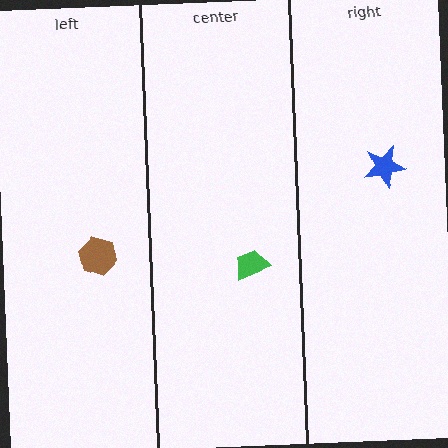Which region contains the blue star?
The right region.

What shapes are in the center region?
The green trapezoid.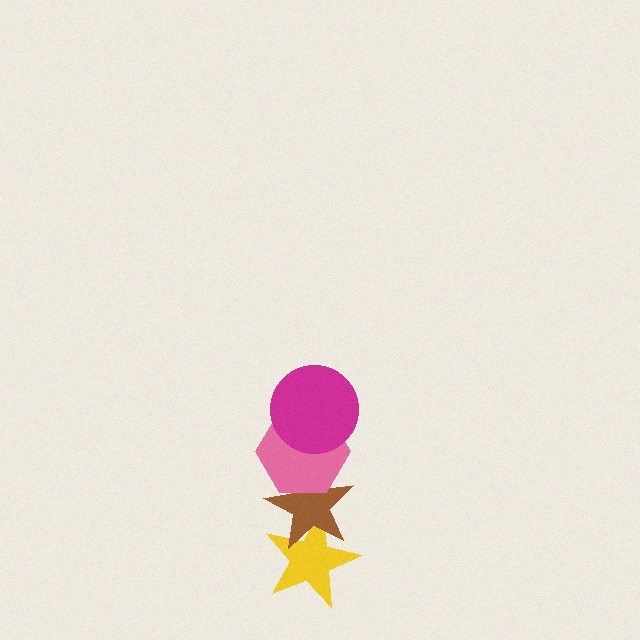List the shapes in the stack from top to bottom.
From top to bottom: the magenta circle, the pink hexagon, the brown star, the yellow star.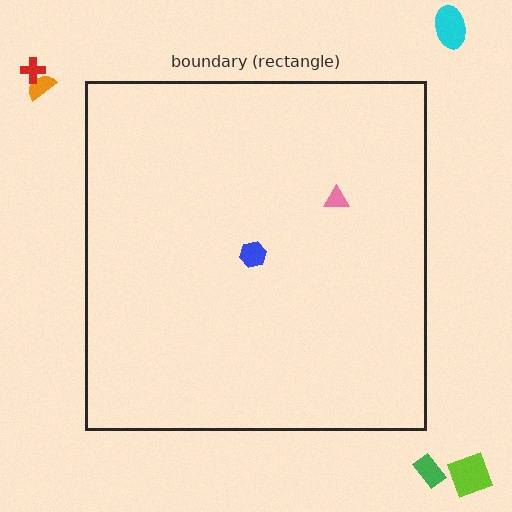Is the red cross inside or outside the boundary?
Outside.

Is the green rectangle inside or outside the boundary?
Outside.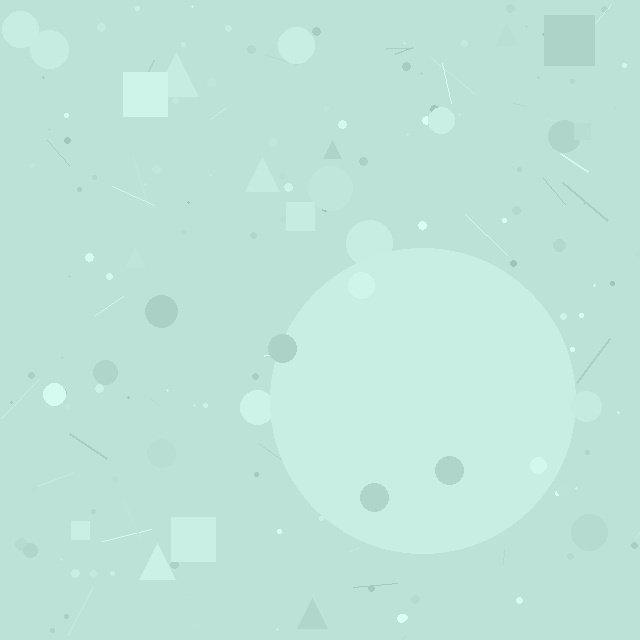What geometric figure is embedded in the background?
A circle is embedded in the background.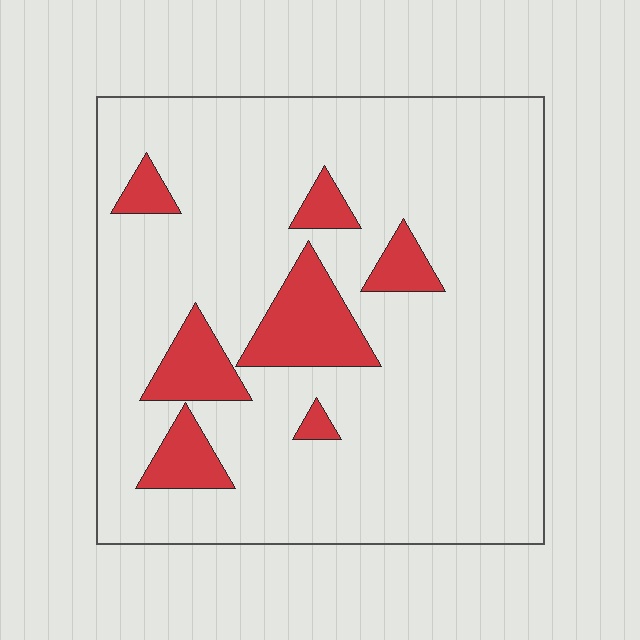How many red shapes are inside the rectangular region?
7.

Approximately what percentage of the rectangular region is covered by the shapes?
Approximately 15%.